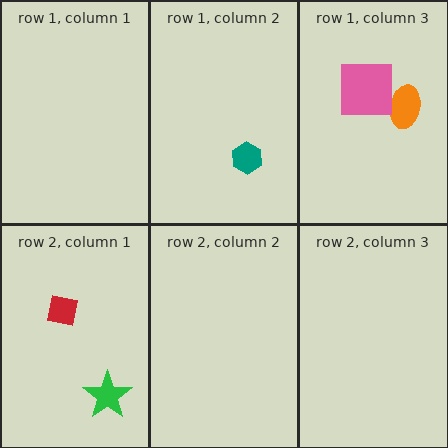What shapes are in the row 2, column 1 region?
The green star, the red square.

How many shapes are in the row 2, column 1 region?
2.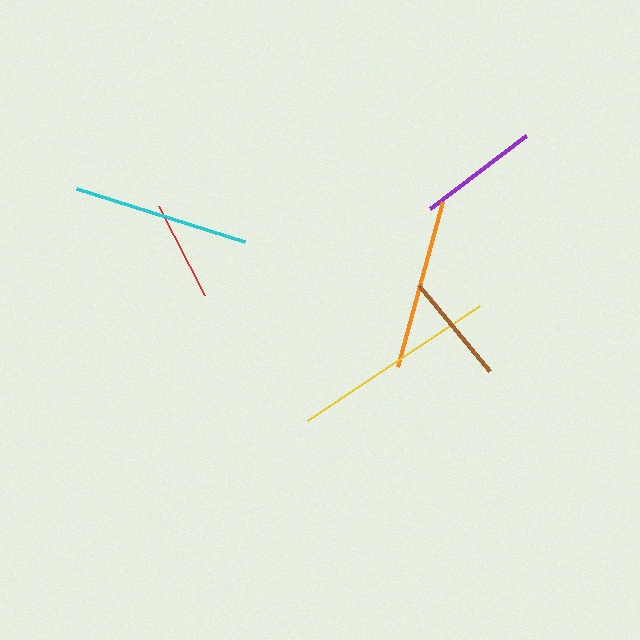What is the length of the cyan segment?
The cyan segment is approximately 176 pixels long.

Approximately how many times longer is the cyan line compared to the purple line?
The cyan line is approximately 1.5 times the length of the purple line.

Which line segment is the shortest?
The red line is the shortest at approximately 100 pixels.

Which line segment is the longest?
The yellow line is the longest at approximately 207 pixels.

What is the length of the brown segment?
The brown segment is approximately 111 pixels long.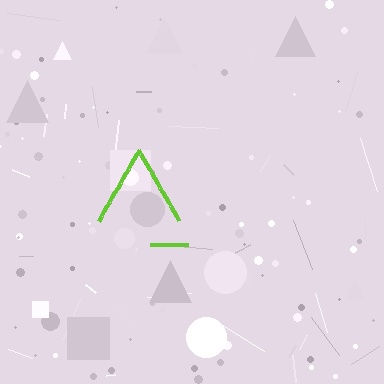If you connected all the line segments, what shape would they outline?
They would outline a triangle.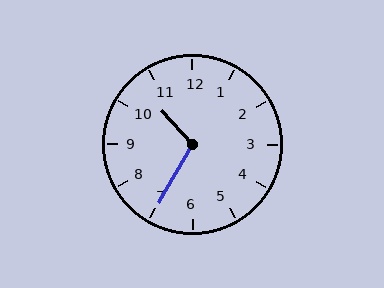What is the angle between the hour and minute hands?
Approximately 108 degrees.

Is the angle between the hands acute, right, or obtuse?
It is obtuse.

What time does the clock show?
10:35.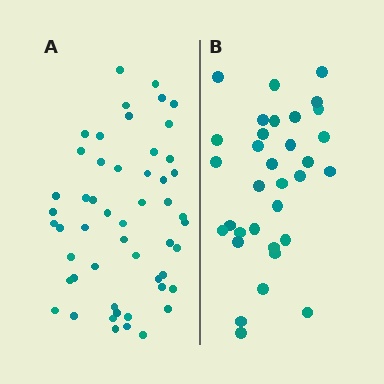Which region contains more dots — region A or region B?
Region A (the left region) has more dots.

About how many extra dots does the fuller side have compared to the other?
Region A has approximately 20 more dots than region B.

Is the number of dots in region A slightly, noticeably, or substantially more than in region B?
Region A has substantially more. The ratio is roughly 1.6 to 1.